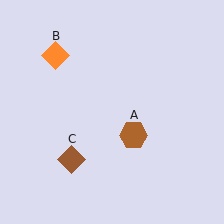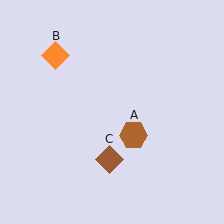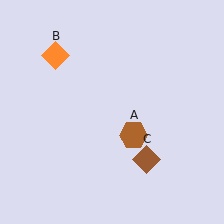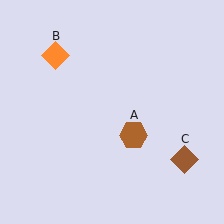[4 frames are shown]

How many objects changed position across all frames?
1 object changed position: brown diamond (object C).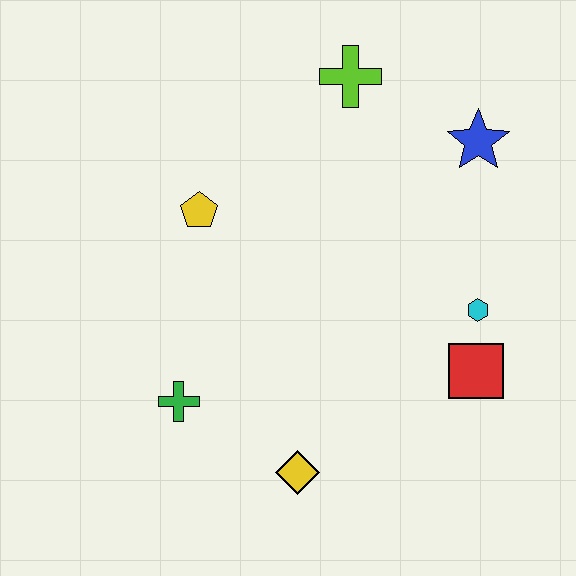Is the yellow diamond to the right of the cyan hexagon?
No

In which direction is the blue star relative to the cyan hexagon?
The blue star is above the cyan hexagon.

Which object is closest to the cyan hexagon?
The red square is closest to the cyan hexagon.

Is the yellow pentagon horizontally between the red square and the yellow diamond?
No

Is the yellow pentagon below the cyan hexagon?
No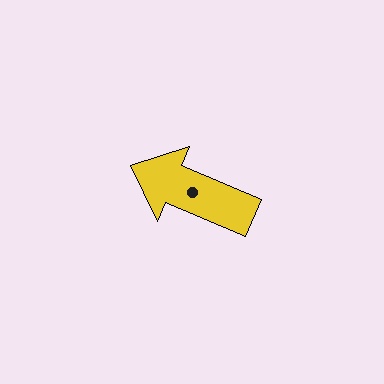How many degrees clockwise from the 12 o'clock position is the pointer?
Approximately 293 degrees.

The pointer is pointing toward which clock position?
Roughly 10 o'clock.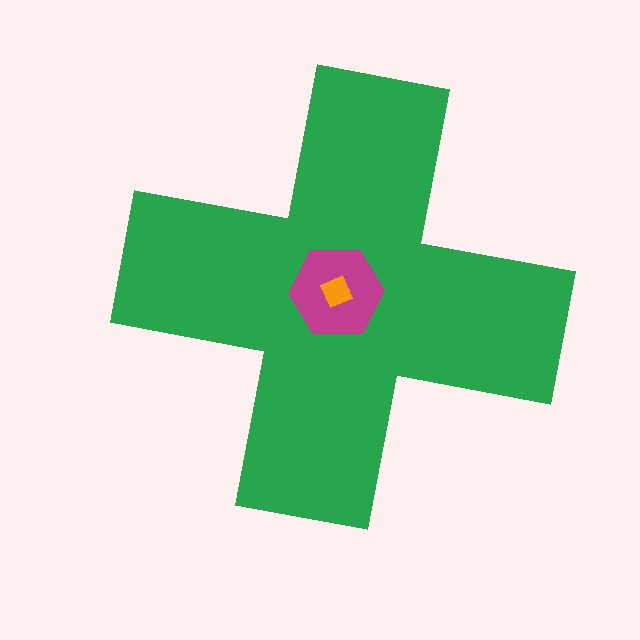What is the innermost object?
The orange square.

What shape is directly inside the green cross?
The magenta hexagon.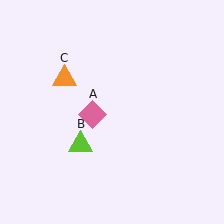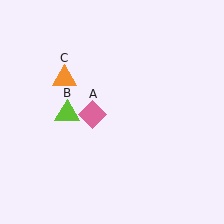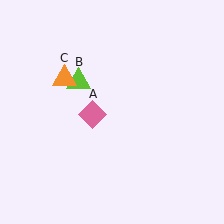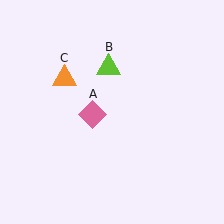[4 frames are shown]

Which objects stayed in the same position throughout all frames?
Pink diamond (object A) and orange triangle (object C) remained stationary.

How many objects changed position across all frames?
1 object changed position: lime triangle (object B).